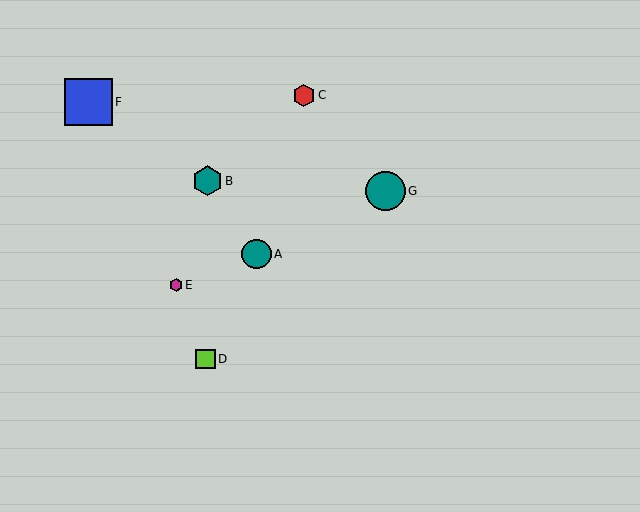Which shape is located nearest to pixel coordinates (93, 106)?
The blue square (labeled F) at (89, 102) is nearest to that location.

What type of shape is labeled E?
Shape E is a magenta hexagon.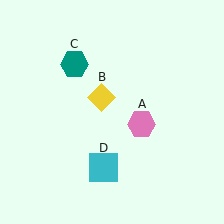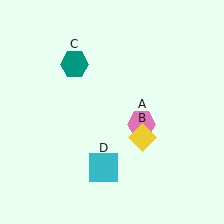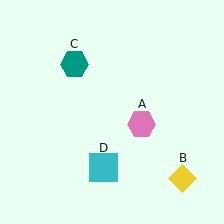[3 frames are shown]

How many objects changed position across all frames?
1 object changed position: yellow diamond (object B).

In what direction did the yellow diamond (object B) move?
The yellow diamond (object B) moved down and to the right.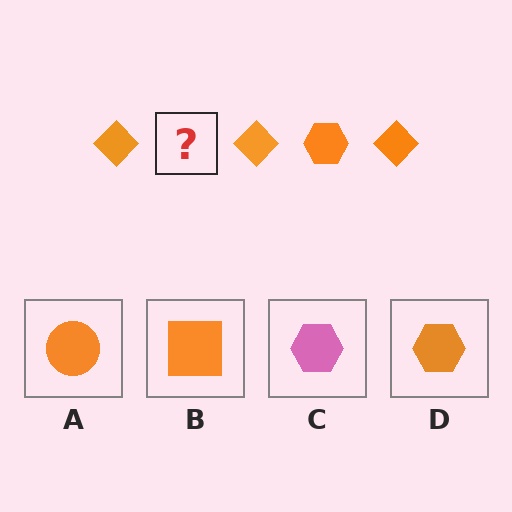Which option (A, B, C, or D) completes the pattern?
D.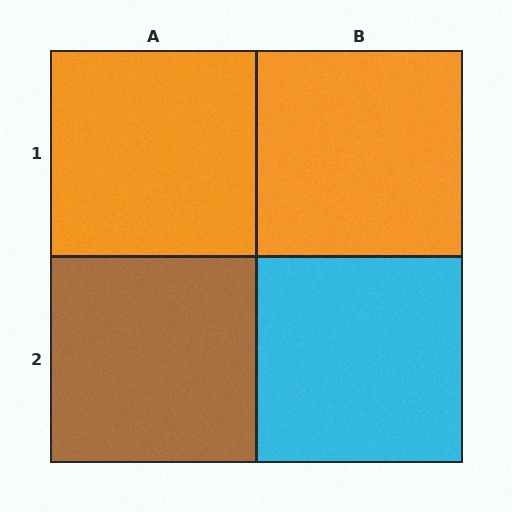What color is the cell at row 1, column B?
Orange.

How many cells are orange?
2 cells are orange.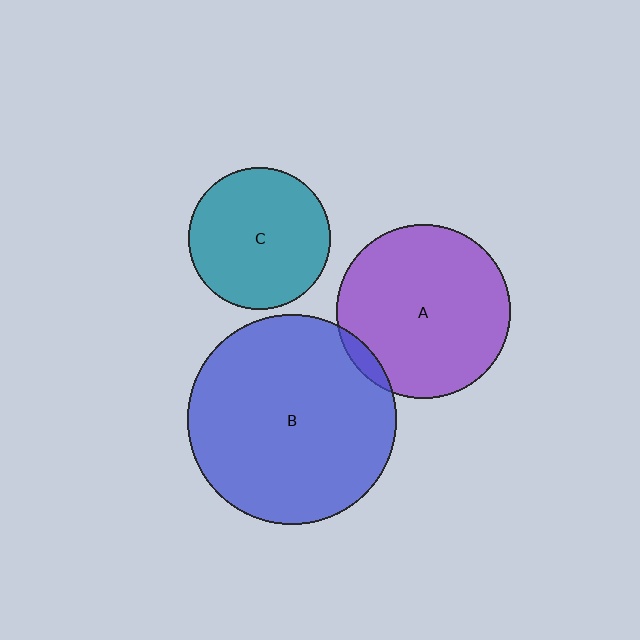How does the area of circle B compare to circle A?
Approximately 1.4 times.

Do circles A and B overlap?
Yes.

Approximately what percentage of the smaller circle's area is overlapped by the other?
Approximately 5%.